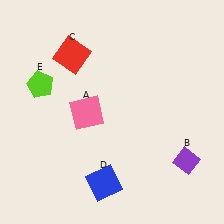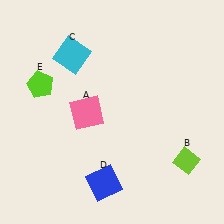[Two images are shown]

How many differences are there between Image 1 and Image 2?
There are 2 differences between the two images.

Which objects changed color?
B changed from purple to lime. C changed from red to cyan.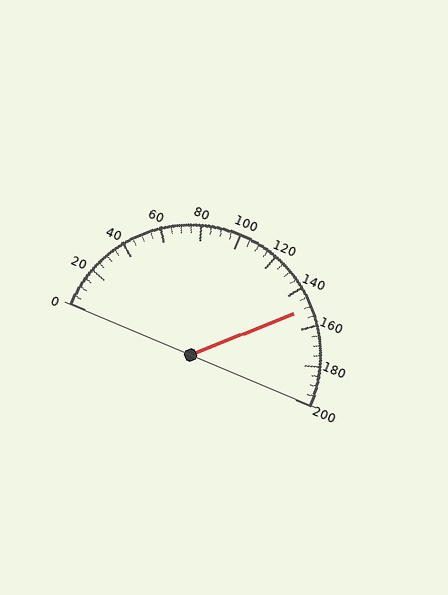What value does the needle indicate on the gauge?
The needle indicates approximately 150.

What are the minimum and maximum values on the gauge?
The gauge ranges from 0 to 200.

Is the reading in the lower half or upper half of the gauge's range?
The reading is in the upper half of the range (0 to 200).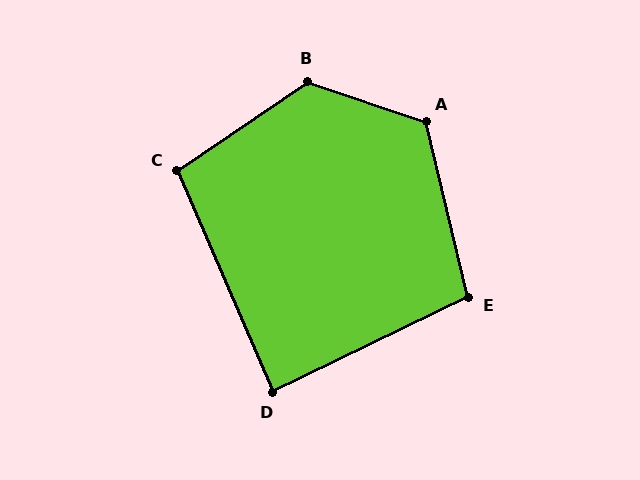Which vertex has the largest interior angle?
B, at approximately 127 degrees.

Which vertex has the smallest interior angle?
D, at approximately 88 degrees.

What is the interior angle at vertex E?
Approximately 102 degrees (obtuse).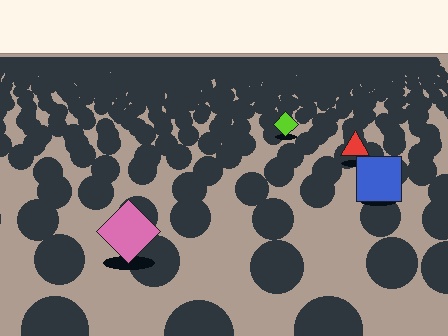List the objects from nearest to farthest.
From nearest to farthest: the pink diamond, the blue square, the red triangle, the lime diamond.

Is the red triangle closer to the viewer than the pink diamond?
No. The pink diamond is closer — you can tell from the texture gradient: the ground texture is coarser near it.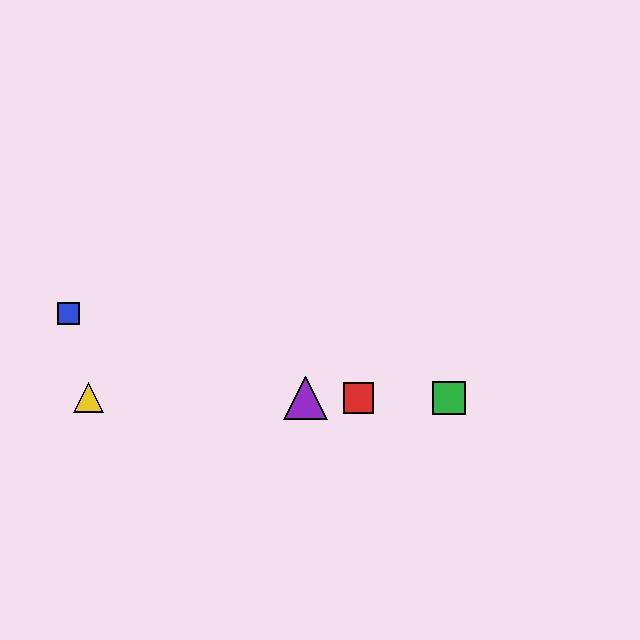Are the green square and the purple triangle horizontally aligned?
Yes, both are at y≈398.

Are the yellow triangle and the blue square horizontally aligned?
No, the yellow triangle is at y≈398 and the blue square is at y≈314.